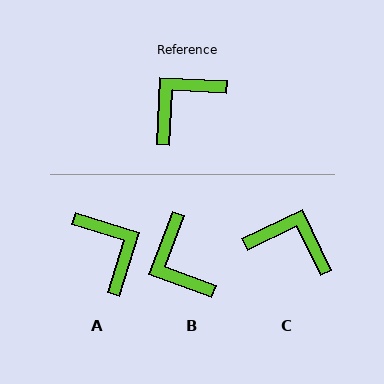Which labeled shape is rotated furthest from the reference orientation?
A, about 105 degrees away.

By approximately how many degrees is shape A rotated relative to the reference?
Approximately 105 degrees clockwise.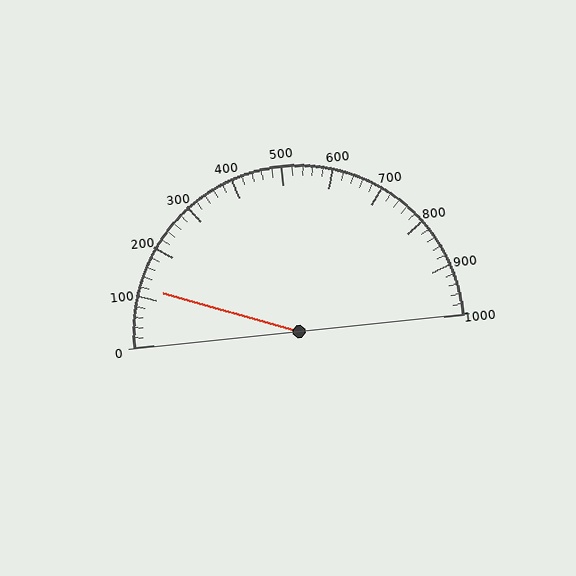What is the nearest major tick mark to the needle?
The nearest major tick mark is 100.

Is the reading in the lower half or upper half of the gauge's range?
The reading is in the lower half of the range (0 to 1000).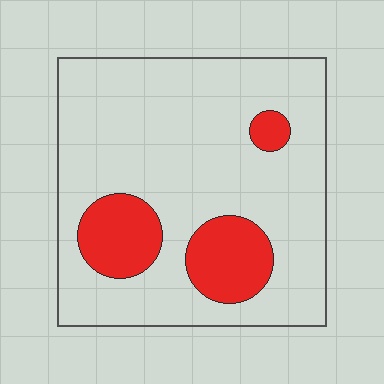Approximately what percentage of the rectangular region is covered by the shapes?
Approximately 20%.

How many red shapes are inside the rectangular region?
3.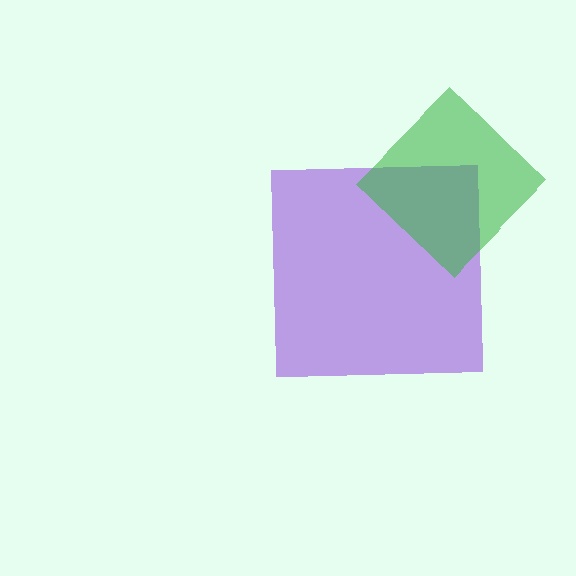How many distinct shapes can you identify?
There are 2 distinct shapes: a purple square, a green diamond.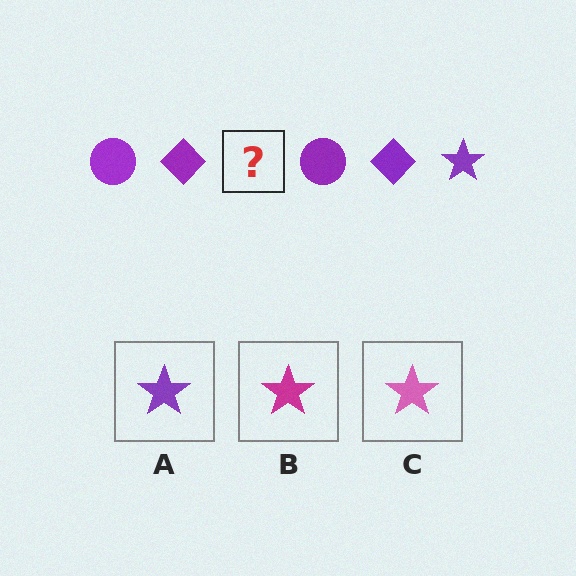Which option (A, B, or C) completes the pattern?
A.